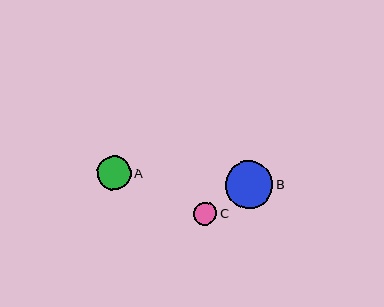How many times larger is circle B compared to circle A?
Circle B is approximately 1.4 times the size of circle A.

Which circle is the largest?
Circle B is the largest with a size of approximately 48 pixels.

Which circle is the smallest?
Circle C is the smallest with a size of approximately 23 pixels.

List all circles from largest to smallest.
From largest to smallest: B, A, C.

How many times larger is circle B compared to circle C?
Circle B is approximately 2.0 times the size of circle C.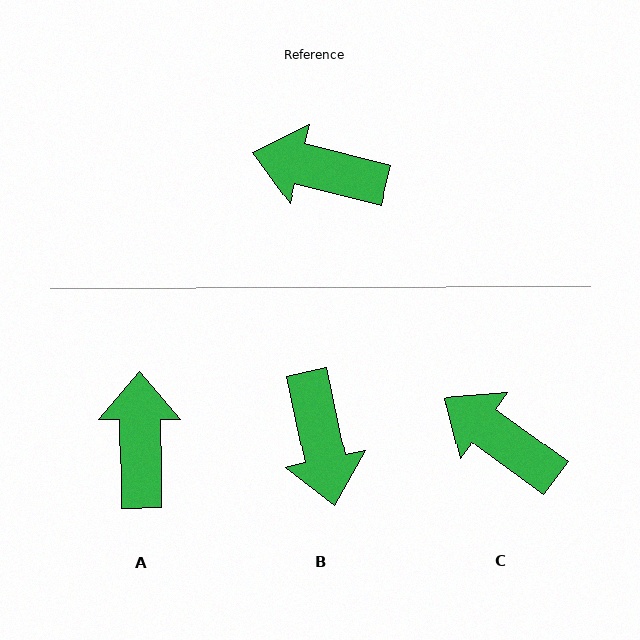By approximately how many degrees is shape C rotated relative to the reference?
Approximately 22 degrees clockwise.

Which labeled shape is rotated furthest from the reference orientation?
B, about 116 degrees away.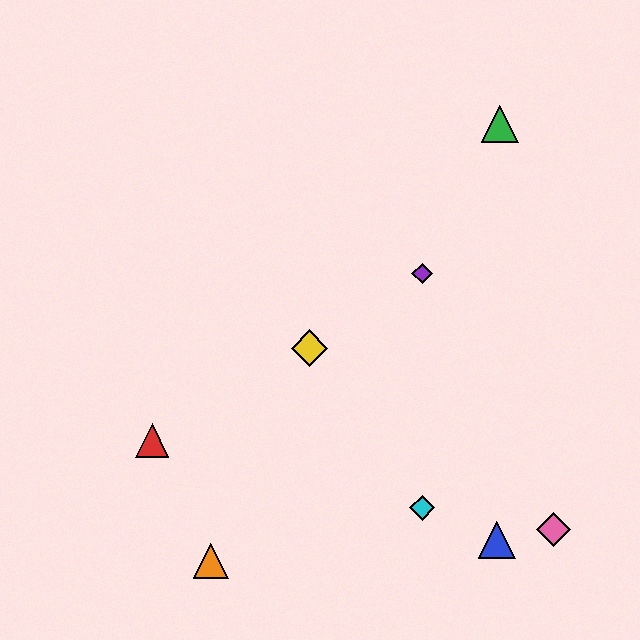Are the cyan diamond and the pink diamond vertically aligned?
No, the cyan diamond is at x≈422 and the pink diamond is at x≈553.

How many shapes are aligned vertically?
2 shapes (the purple diamond, the cyan diamond) are aligned vertically.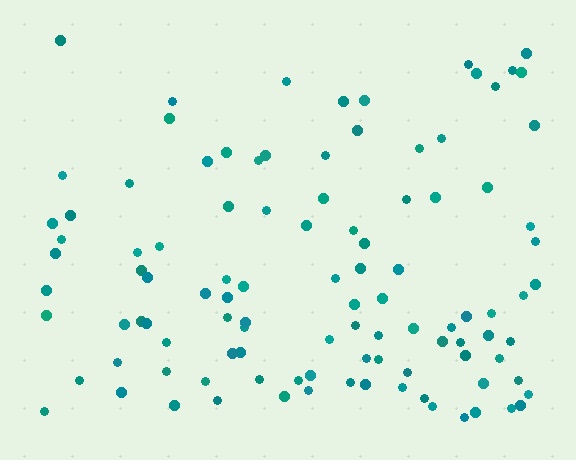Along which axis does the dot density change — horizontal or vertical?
Vertical.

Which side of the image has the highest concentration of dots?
The bottom.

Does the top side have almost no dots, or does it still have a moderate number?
Still a moderate number, just noticeably fewer than the bottom.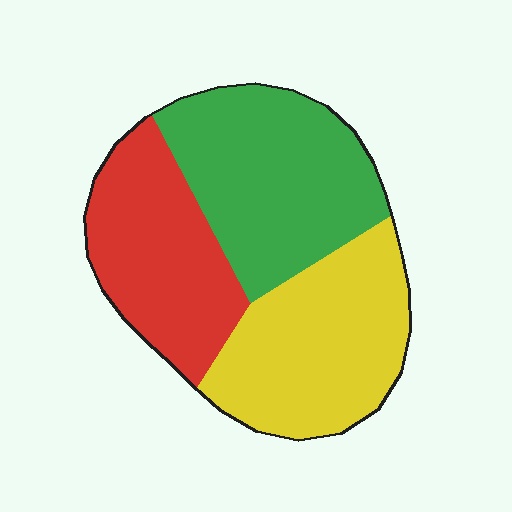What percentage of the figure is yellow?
Yellow covers roughly 35% of the figure.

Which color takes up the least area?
Red, at roughly 30%.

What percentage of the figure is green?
Green covers around 35% of the figure.